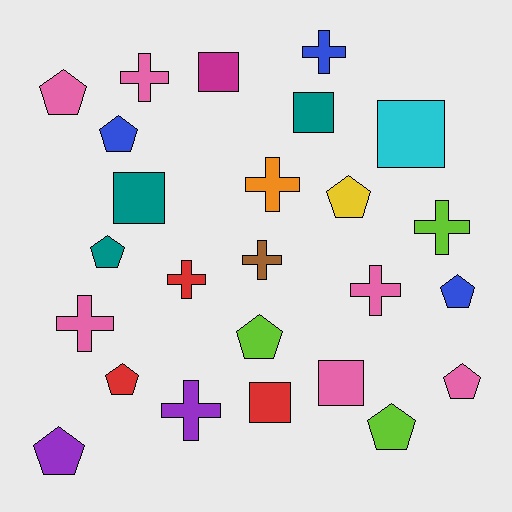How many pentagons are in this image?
There are 10 pentagons.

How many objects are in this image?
There are 25 objects.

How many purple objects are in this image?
There are 2 purple objects.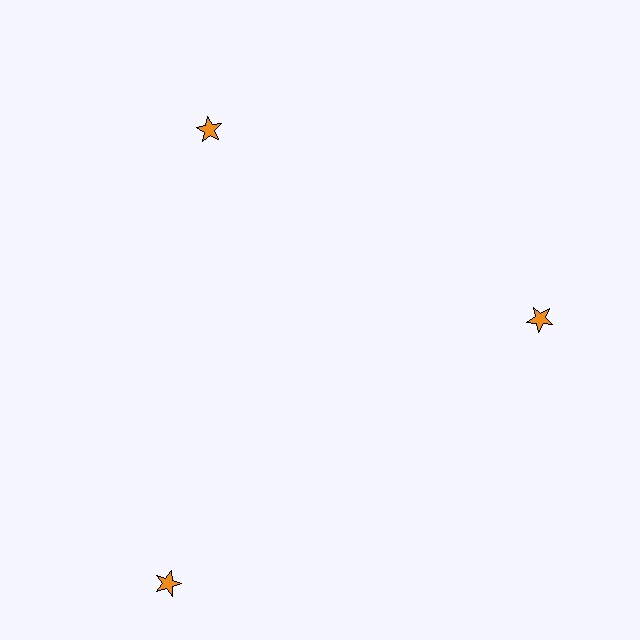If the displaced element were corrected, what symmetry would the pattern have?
It would have 3-fold rotational symmetry — the pattern would map onto itself every 120 degrees.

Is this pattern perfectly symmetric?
No. The 3 orange stars are arranged in a ring, but one element near the 7 o'clock position is pushed outward from the center, breaking the 3-fold rotational symmetry.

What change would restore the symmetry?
The symmetry would be restored by moving it inward, back onto the ring so that all 3 stars sit at equal angles and equal distance from the center.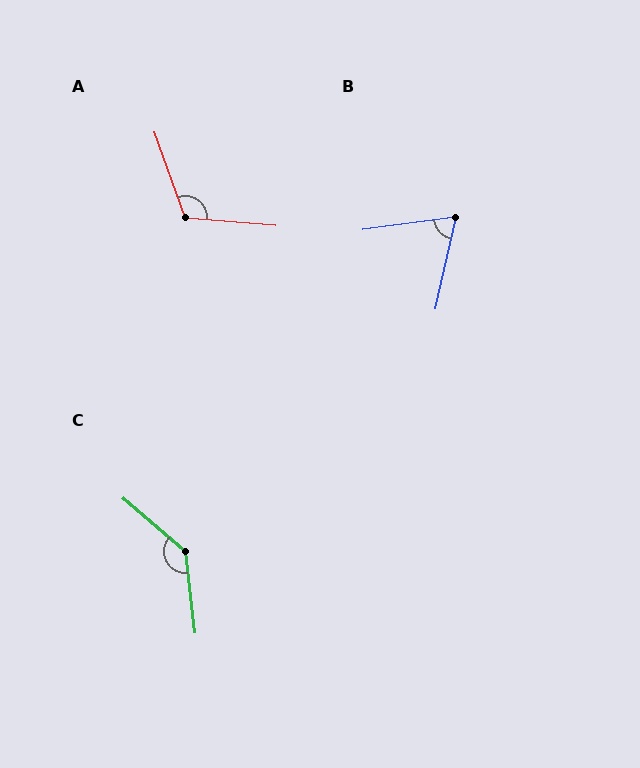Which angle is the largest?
C, at approximately 137 degrees.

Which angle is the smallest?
B, at approximately 70 degrees.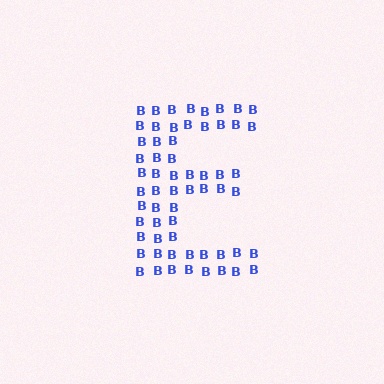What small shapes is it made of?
It is made of small letter B's.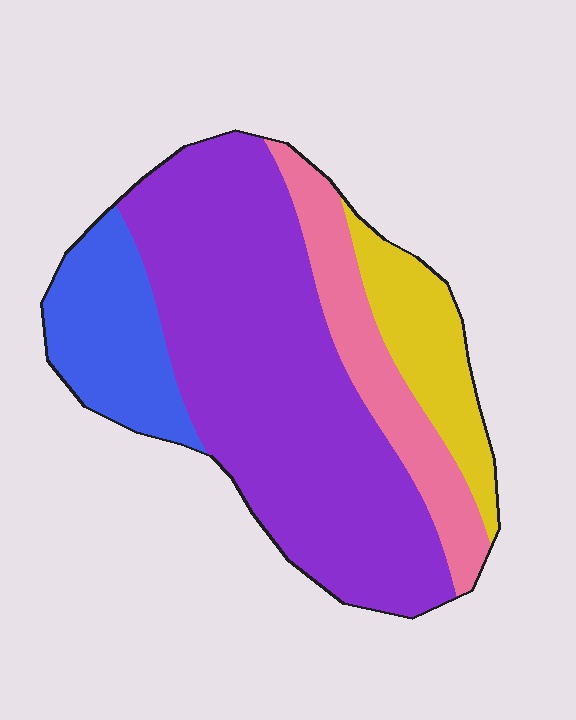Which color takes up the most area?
Purple, at roughly 55%.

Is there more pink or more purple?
Purple.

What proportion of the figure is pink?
Pink covers 16% of the figure.